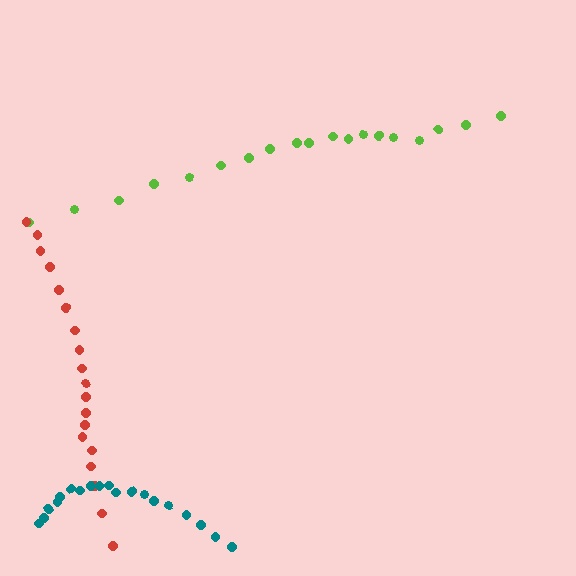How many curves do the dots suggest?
There are 3 distinct paths.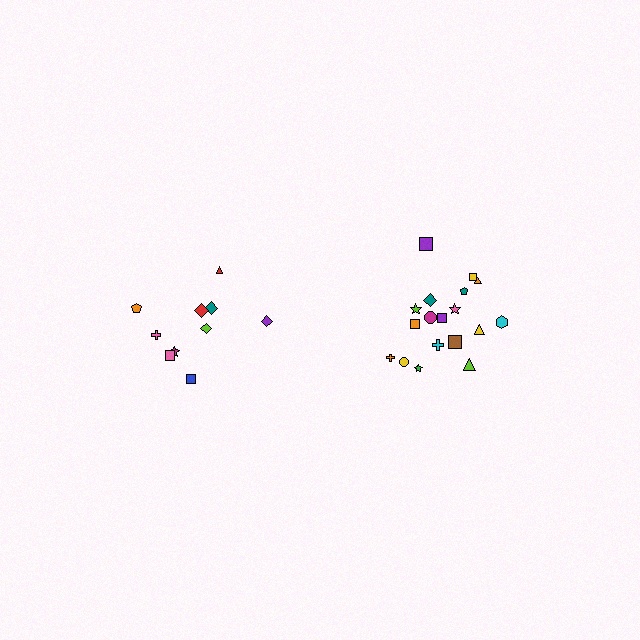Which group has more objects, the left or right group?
The right group.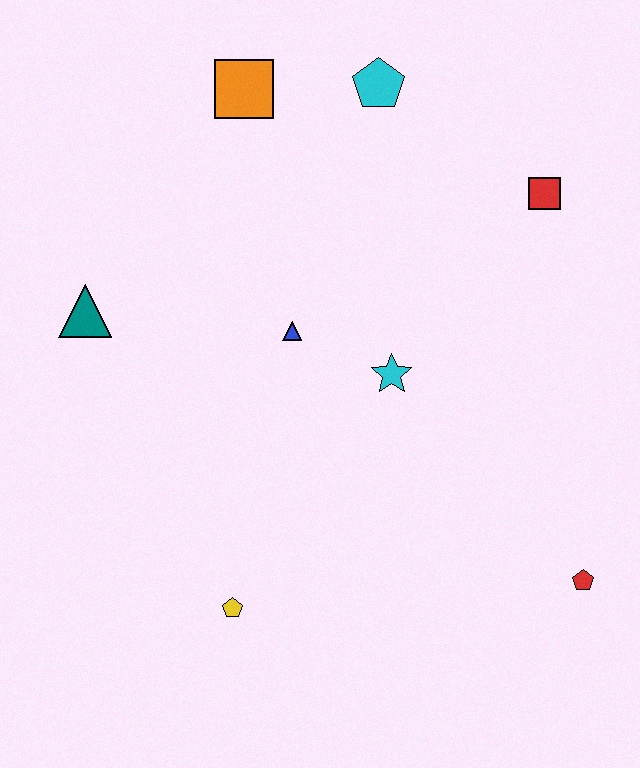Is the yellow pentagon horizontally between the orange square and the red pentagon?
No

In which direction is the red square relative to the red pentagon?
The red square is above the red pentagon.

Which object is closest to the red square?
The cyan pentagon is closest to the red square.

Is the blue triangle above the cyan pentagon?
No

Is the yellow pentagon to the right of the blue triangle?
No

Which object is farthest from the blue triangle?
The red pentagon is farthest from the blue triangle.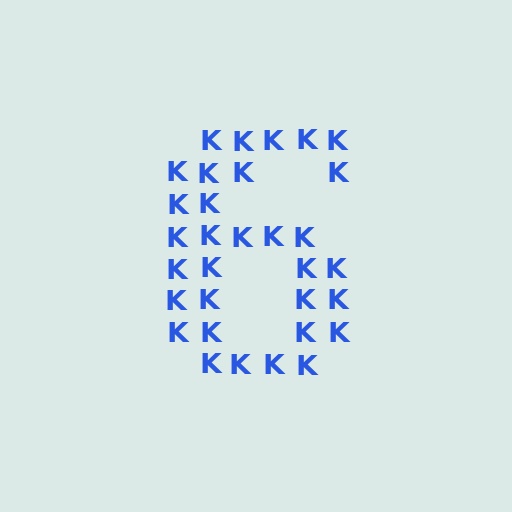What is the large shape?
The large shape is the digit 6.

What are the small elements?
The small elements are letter K's.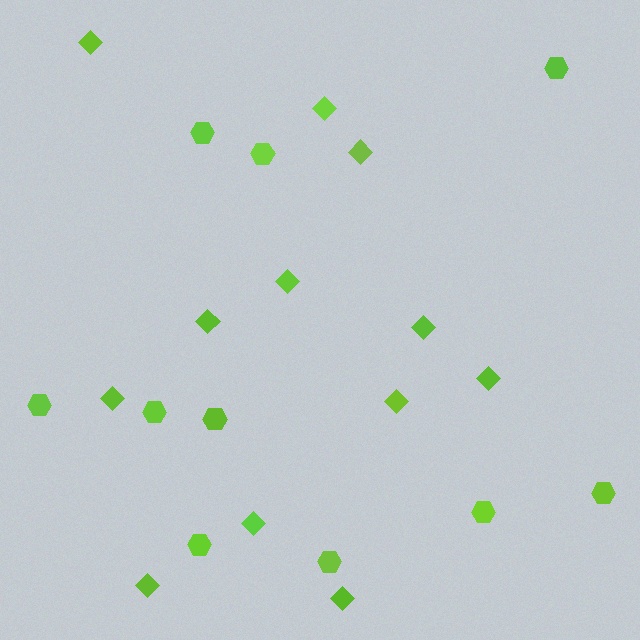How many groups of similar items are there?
There are 2 groups: one group of hexagons (10) and one group of diamonds (12).